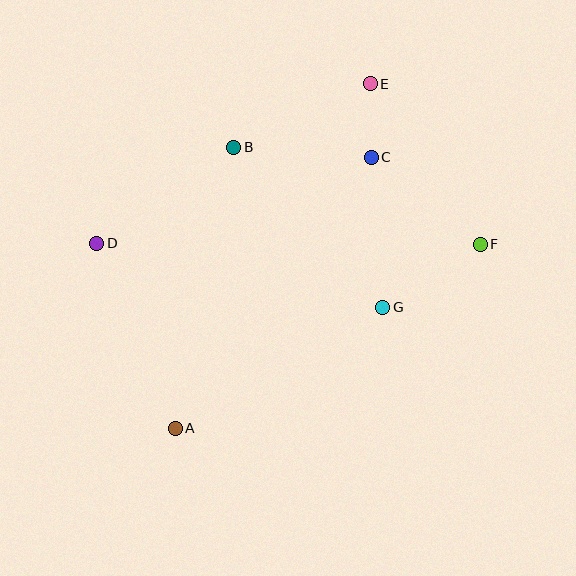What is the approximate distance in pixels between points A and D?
The distance between A and D is approximately 201 pixels.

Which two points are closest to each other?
Points C and E are closest to each other.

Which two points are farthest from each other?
Points A and E are farthest from each other.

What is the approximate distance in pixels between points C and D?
The distance between C and D is approximately 288 pixels.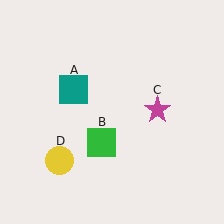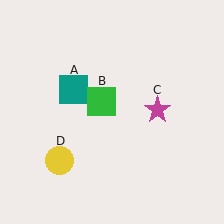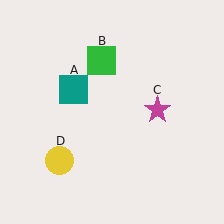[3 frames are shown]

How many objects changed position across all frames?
1 object changed position: green square (object B).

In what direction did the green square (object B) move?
The green square (object B) moved up.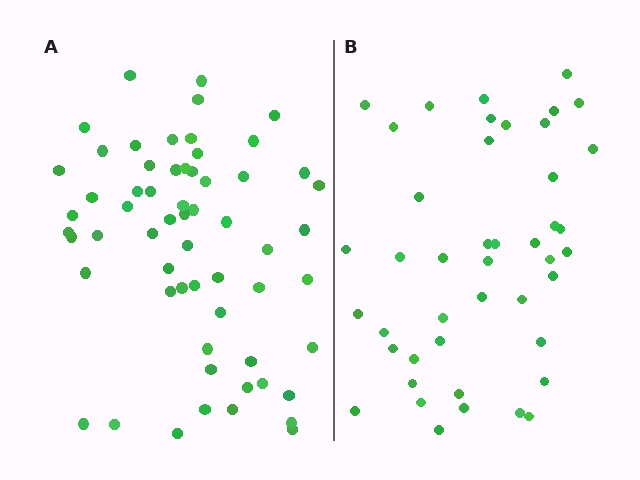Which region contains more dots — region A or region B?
Region A (the left region) has more dots.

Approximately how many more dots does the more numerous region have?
Region A has approximately 15 more dots than region B.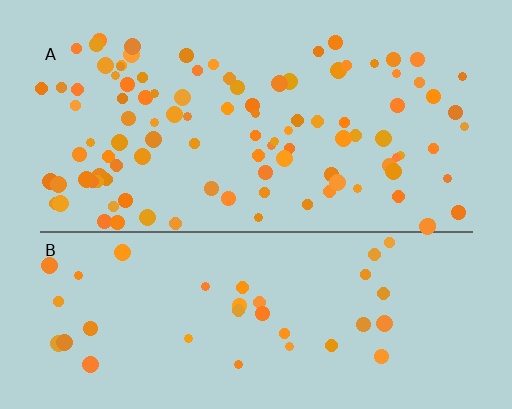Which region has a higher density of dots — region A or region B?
A (the top).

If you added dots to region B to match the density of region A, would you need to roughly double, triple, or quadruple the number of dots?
Approximately triple.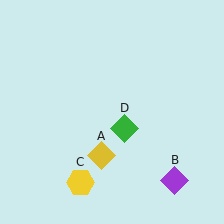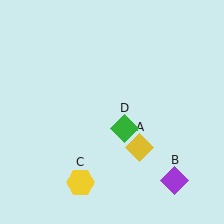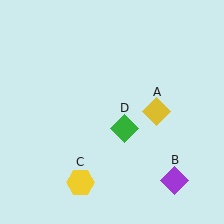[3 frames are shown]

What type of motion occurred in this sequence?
The yellow diamond (object A) rotated counterclockwise around the center of the scene.